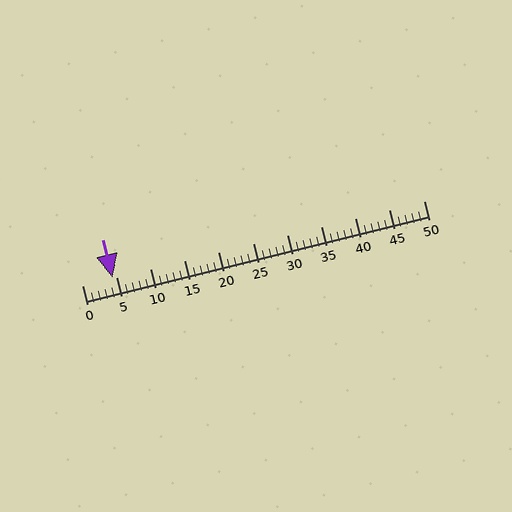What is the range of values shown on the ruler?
The ruler shows values from 0 to 50.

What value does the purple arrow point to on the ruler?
The purple arrow points to approximately 4.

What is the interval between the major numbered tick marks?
The major tick marks are spaced 5 units apart.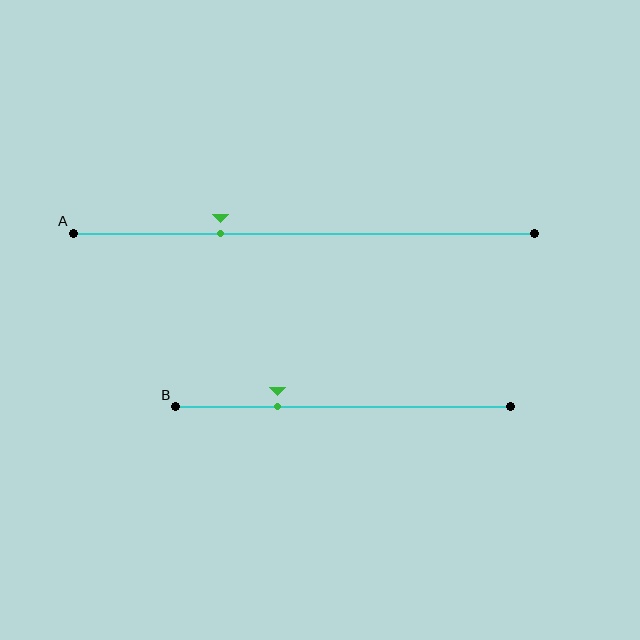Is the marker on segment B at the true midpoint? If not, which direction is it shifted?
No, the marker on segment B is shifted to the left by about 20% of the segment length.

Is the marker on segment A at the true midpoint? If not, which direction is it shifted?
No, the marker on segment A is shifted to the left by about 18% of the segment length.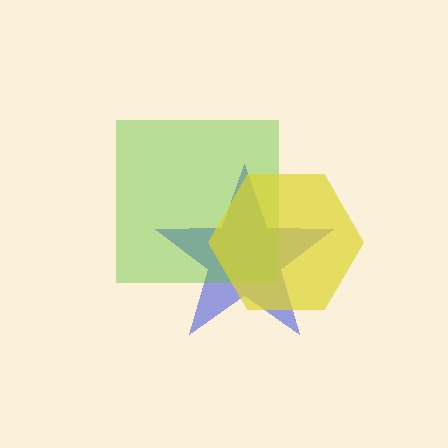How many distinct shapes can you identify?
There are 3 distinct shapes: a blue star, a lime square, a yellow hexagon.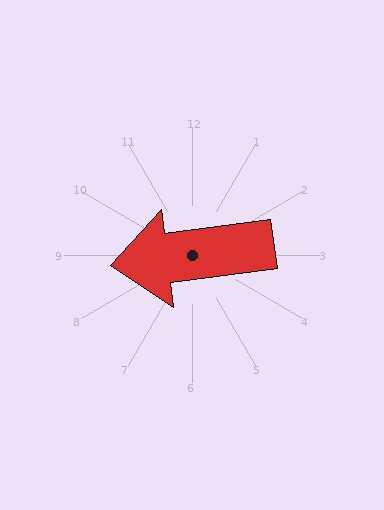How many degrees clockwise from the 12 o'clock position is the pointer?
Approximately 263 degrees.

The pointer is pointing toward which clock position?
Roughly 9 o'clock.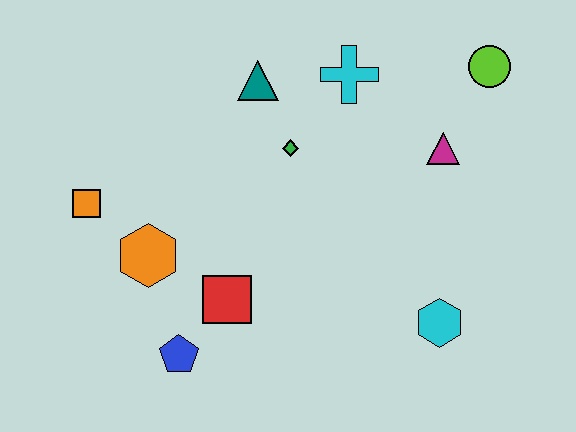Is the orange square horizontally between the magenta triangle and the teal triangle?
No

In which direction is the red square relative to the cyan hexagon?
The red square is to the left of the cyan hexagon.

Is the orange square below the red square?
No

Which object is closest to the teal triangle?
The green diamond is closest to the teal triangle.